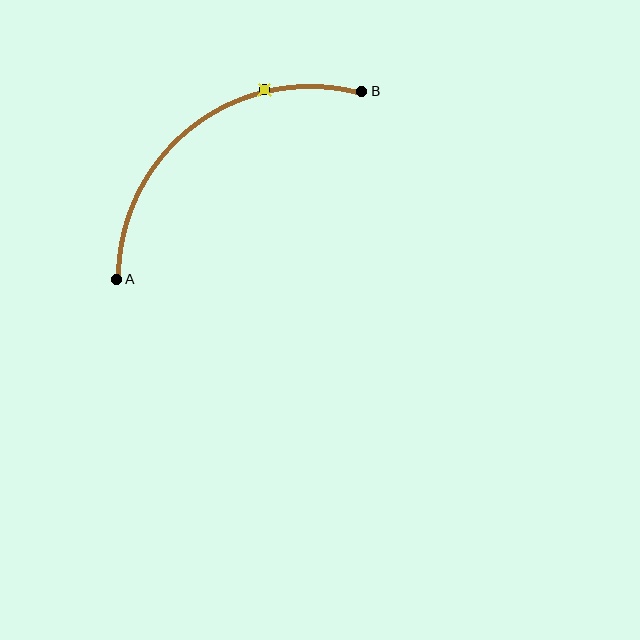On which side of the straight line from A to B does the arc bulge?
The arc bulges above and to the left of the straight line connecting A and B.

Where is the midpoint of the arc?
The arc midpoint is the point on the curve farthest from the straight line joining A and B. It sits above and to the left of that line.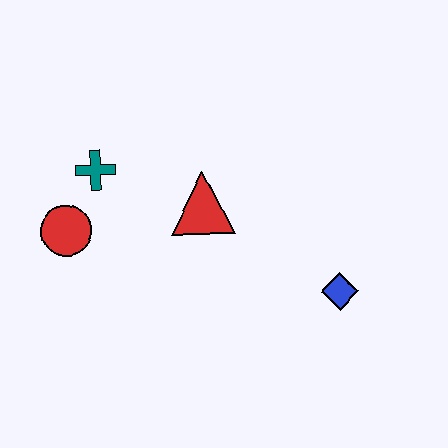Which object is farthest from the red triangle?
The blue diamond is farthest from the red triangle.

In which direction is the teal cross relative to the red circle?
The teal cross is above the red circle.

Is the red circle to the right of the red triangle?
No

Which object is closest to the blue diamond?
The red triangle is closest to the blue diamond.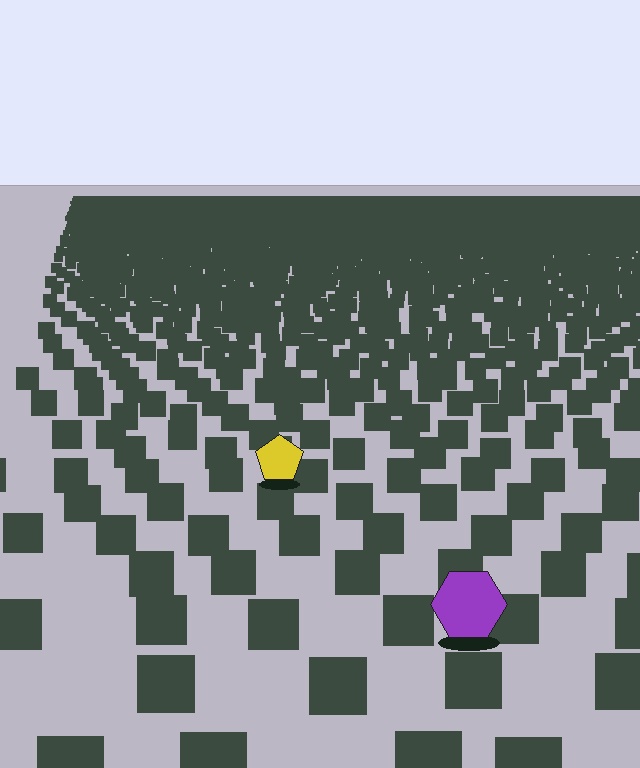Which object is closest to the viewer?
The purple hexagon is closest. The texture marks near it are larger and more spread out.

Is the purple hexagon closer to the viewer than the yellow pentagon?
Yes. The purple hexagon is closer — you can tell from the texture gradient: the ground texture is coarser near it.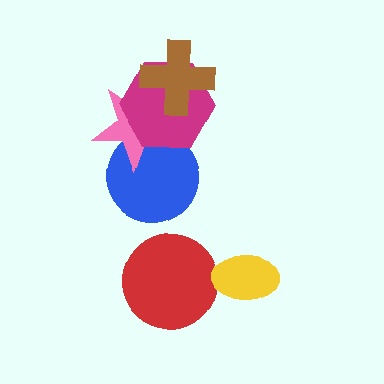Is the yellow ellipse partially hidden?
No, no other shape covers it.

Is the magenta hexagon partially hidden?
Yes, it is partially covered by another shape.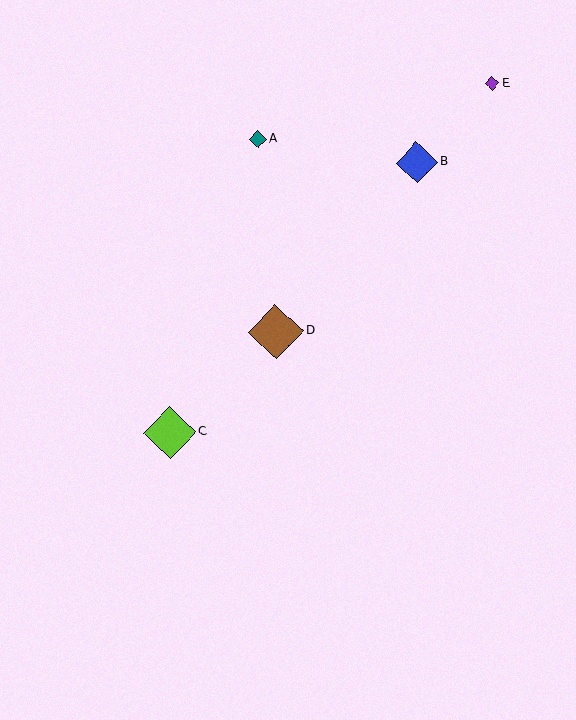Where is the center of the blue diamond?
The center of the blue diamond is at (417, 163).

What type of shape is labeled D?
Shape D is a brown diamond.